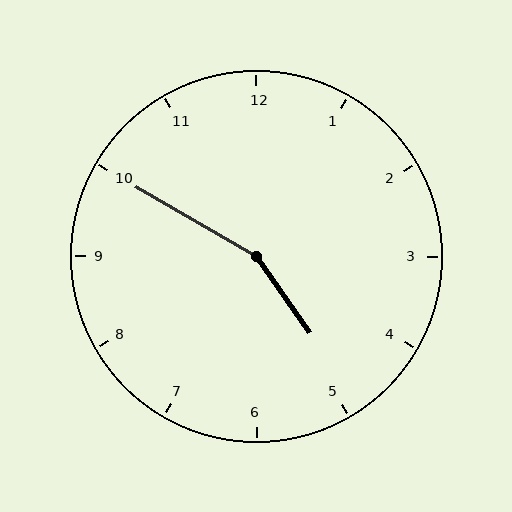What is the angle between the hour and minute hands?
Approximately 155 degrees.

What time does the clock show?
4:50.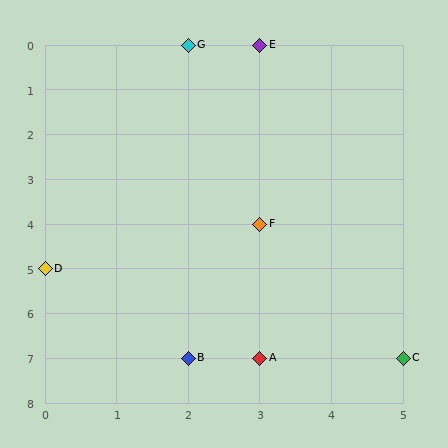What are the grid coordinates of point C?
Point C is at grid coordinates (5, 7).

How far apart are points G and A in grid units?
Points G and A are 1 column and 7 rows apart (about 7.1 grid units diagonally).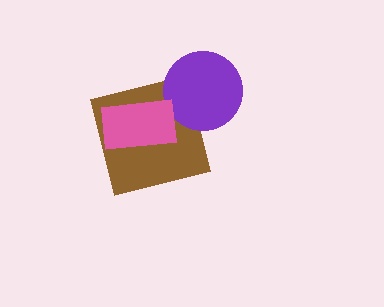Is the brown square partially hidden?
Yes, it is partially covered by another shape.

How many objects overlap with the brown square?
2 objects overlap with the brown square.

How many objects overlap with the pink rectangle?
1 object overlaps with the pink rectangle.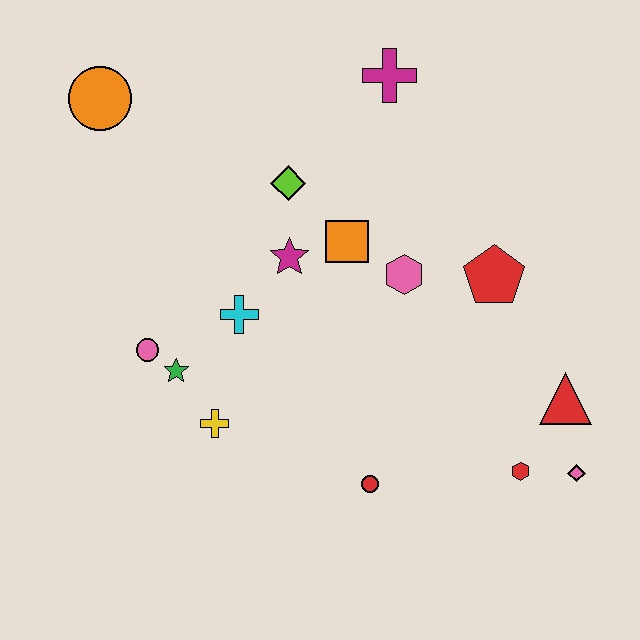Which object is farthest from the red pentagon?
The orange circle is farthest from the red pentagon.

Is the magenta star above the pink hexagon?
Yes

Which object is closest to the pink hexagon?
The orange square is closest to the pink hexagon.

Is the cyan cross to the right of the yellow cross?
Yes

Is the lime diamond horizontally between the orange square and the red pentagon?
No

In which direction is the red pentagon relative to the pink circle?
The red pentagon is to the right of the pink circle.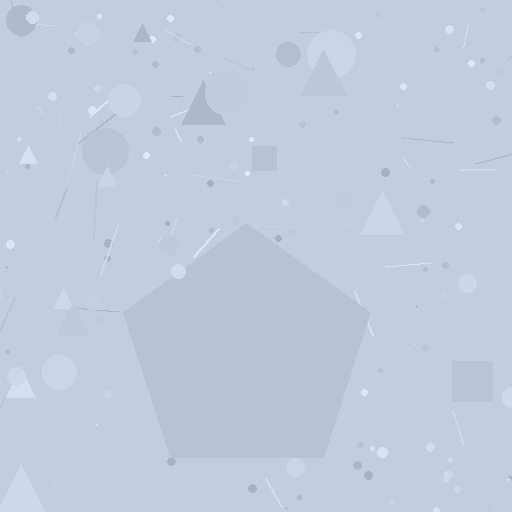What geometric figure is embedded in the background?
A pentagon is embedded in the background.